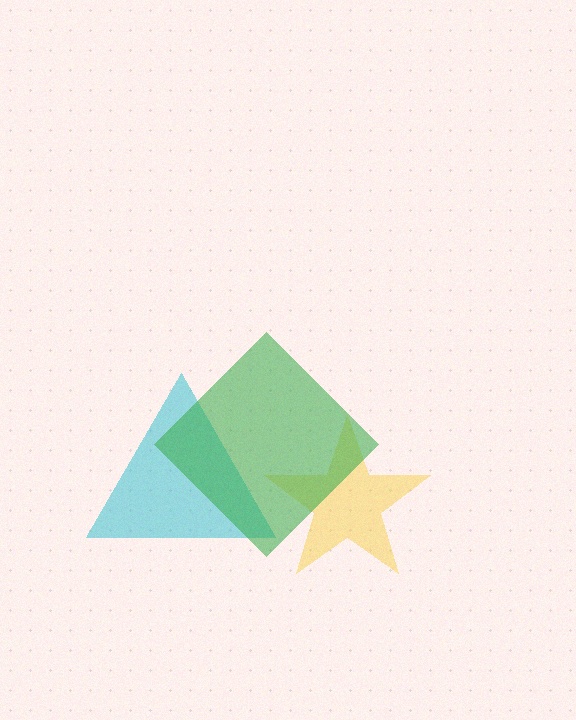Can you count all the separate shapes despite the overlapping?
Yes, there are 3 separate shapes.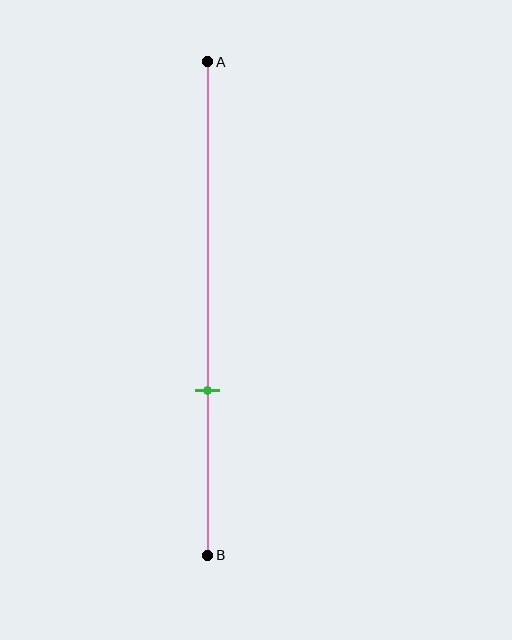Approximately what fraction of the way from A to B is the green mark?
The green mark is approximately 65% of the way from A to B.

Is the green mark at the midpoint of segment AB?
No, the mark is at about 65% from A, not at the 50% midpoint.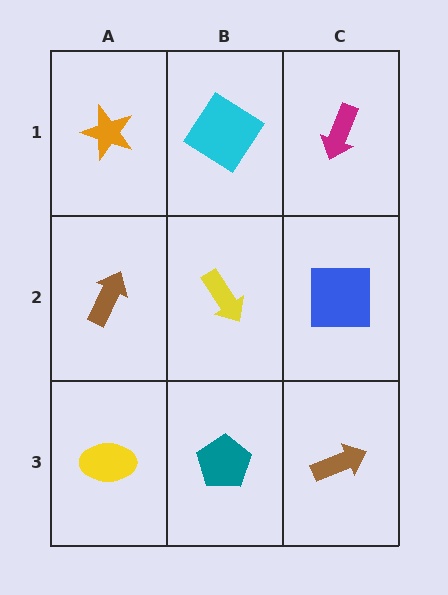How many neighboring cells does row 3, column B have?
3.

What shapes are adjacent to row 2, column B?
A cyan diamond (row 1, column B), a teal pentagon (row 3, column B), a brown arrow (row 2, column A), a blue square (row 2, column C).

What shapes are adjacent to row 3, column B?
A yellow arrow (row 2, column B), a yellow ellipse (row 3, column A), a brown arrow (row 3, column C).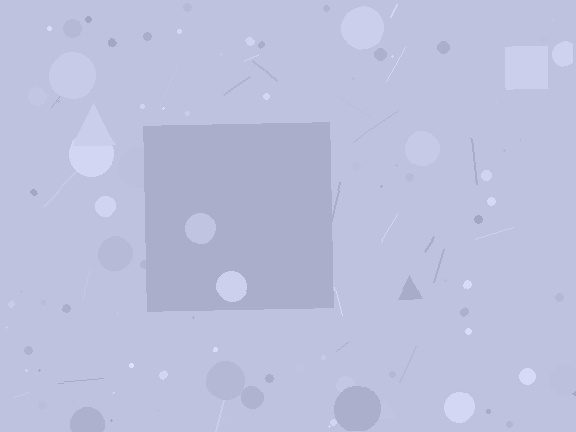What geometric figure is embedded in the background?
A square is embedded in the background.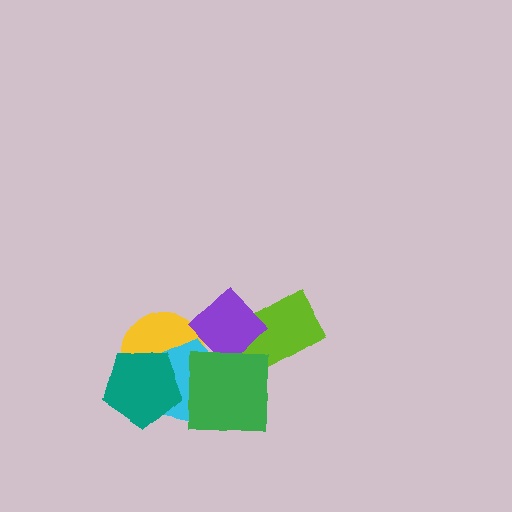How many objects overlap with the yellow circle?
3 objects overlap with the yellow circle.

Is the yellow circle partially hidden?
Yes, it is partially covered by another shape.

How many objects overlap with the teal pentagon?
2 objects overlap with the teal pentagon.